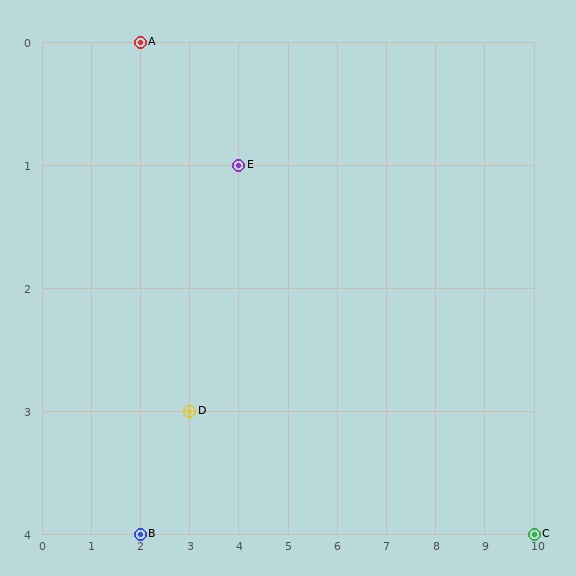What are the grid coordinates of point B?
Point B is at grid coordinates (2, 4).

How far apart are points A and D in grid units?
Points A and D are 1 column and 3 rows apart (about 3.2 grid units diagonally).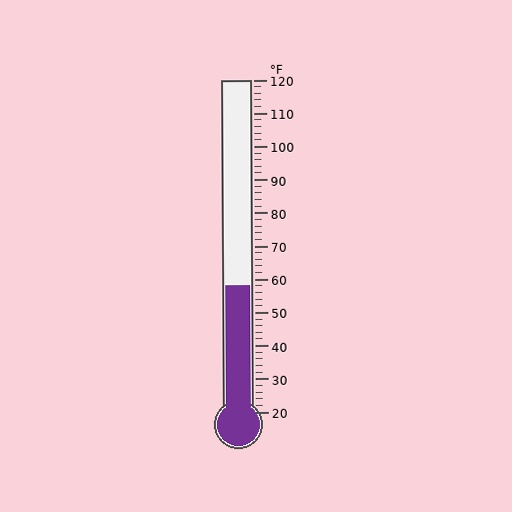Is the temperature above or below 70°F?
The temperature is below 70°F.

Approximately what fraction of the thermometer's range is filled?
The thermometer is filled to approximately 40% of its range.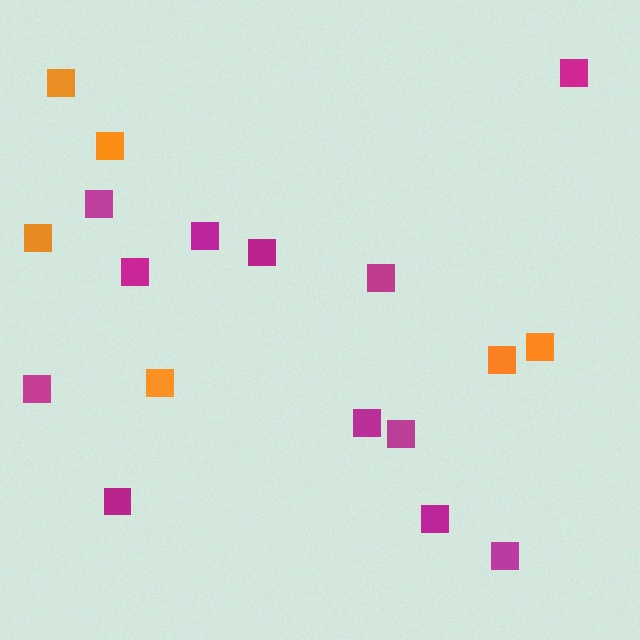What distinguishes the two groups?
There are 2 groups: one group of magenta squares (12) and one group of orange squares (6).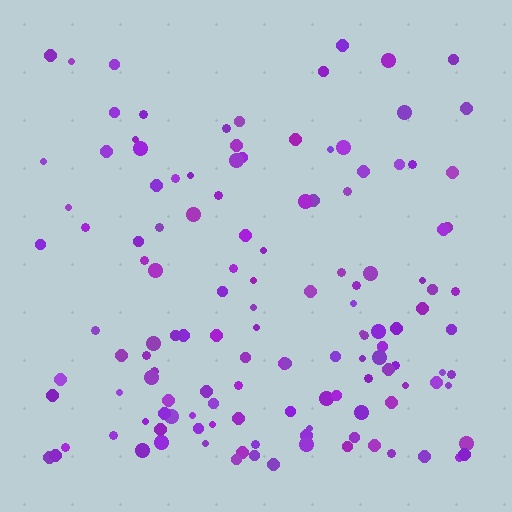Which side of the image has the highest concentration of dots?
The bottom.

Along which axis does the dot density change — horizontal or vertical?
Vertical.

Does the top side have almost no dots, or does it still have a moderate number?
Still a moderate number, just noticeably fewer than the bottom.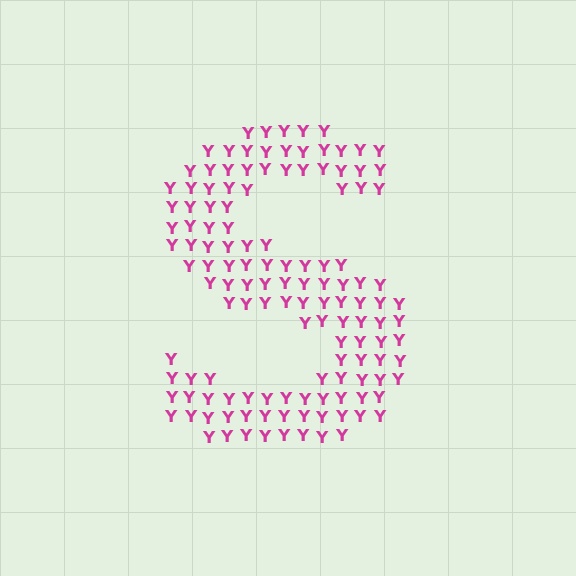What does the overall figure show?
The overall figure shows the letter S.